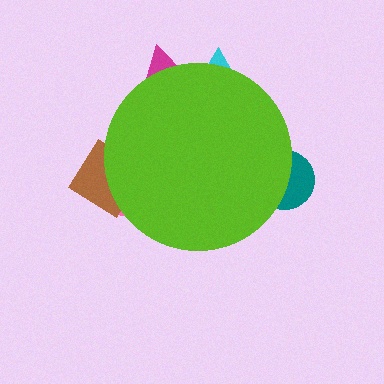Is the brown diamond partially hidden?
Yes, the brown diamond is partially hidden behind the lime circle.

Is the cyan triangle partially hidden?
Yes, the cyan triangle is partially hidden behind the lime circle.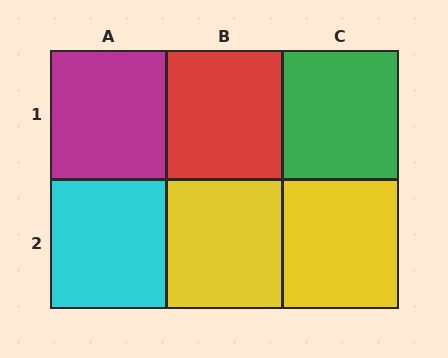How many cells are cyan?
1 cell is cyan.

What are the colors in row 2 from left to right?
Cyan, yellow, yellow.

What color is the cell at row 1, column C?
Green.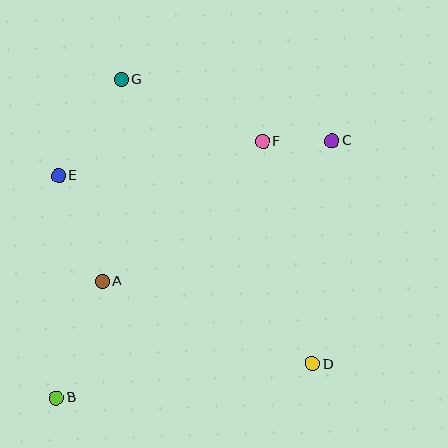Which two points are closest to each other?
Points C and F are closest to each other.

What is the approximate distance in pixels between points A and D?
The distance between A and D is approximately 226 pixels.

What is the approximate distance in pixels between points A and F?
The distance between A and F is approximately 213 pixels.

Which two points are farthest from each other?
Points B and C are farthest from each other.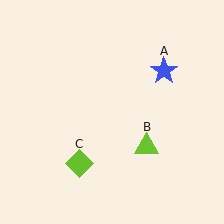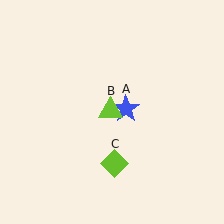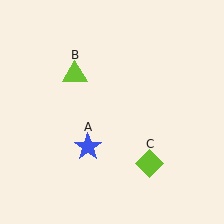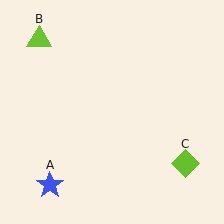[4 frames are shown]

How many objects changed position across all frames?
3 objects changed position: blue star (object A), lime triangle (object B), lime diamond (object C).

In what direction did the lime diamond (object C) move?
The lime diamond (object C) moved right.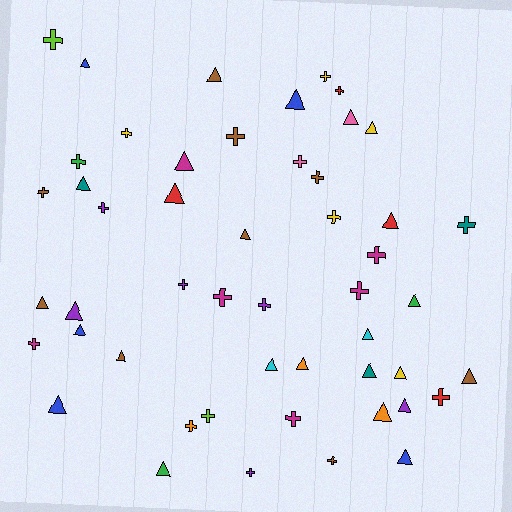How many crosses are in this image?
There are 24 crosses.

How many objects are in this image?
There are 50 objects.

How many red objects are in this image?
There are 4 red objects.